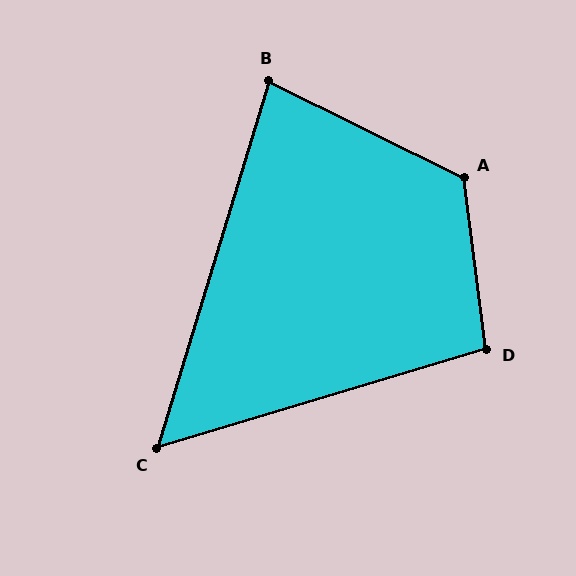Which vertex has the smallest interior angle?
C, at approximately 56 degrees.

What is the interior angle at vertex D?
Approximately 99 degrees (obtuse).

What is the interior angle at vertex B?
Approximately 81 degrees (acute).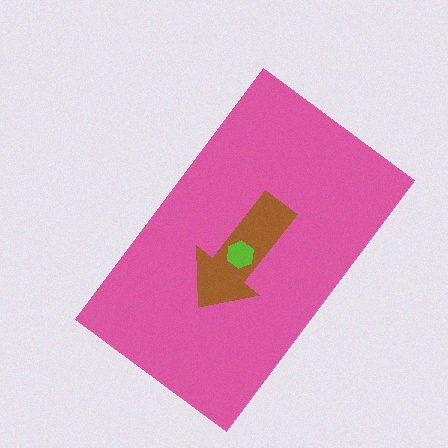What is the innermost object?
The lime hexagon.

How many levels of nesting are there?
3.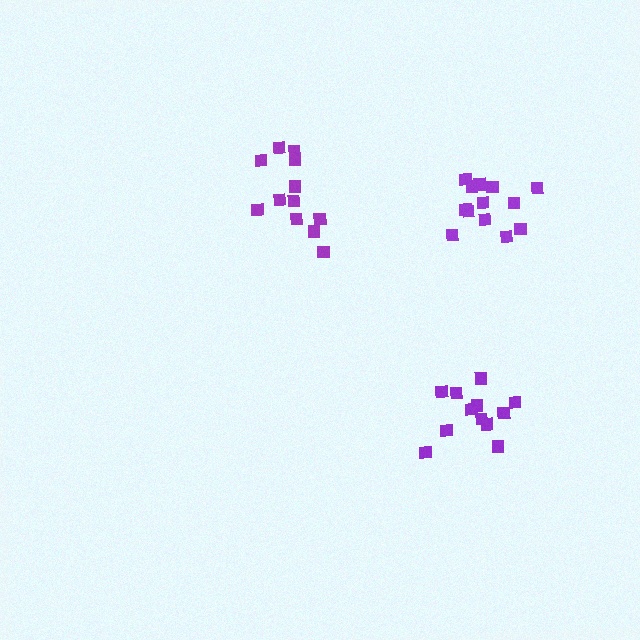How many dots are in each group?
Group 1: 12 dots, Group 2: 13 dots, Group 3: 12 dots (37 total).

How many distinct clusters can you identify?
There are 3 distinct clusters.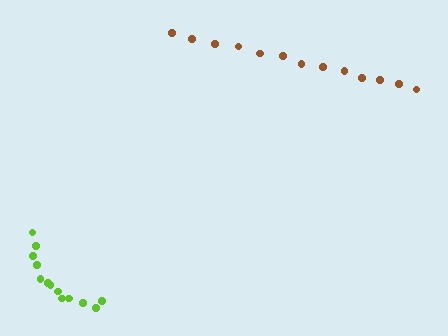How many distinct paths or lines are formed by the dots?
There are 2 distinct paths.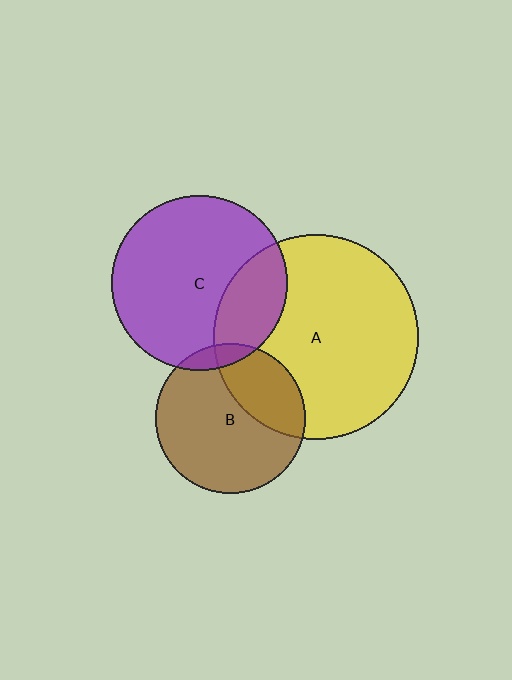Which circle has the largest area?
Circle A (yellow).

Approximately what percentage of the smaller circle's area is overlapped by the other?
Approximately 5%.